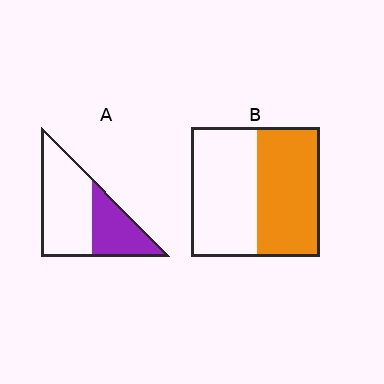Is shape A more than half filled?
No.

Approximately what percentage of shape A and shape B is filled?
A is approximately 35% and B is approximately 50%.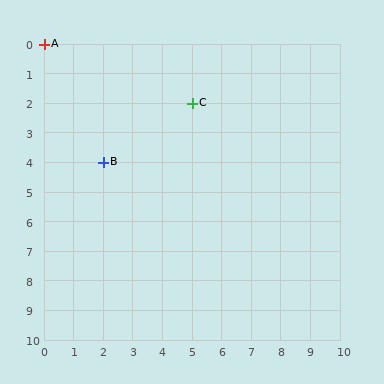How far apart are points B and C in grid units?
Points B and C are 3 columns and 2 rows apart (about 3.6 grid units diagonally).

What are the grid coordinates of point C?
Point C is at grid coordinates (5, 2).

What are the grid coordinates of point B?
Point B is at grid coordinates (2, 4).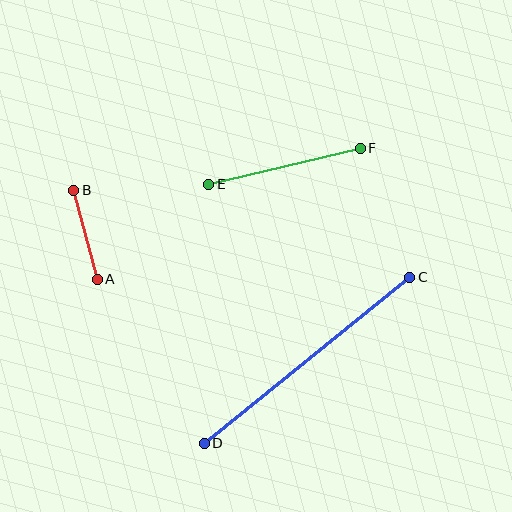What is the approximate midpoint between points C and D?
The midpoint is at approximately (307, 360) pixels.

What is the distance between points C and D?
The distance is approximately 264 pixels.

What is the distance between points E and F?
The distance is approximately 155 pixels.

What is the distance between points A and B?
The distance is approximately 93 pixels.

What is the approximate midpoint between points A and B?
The midpoint is at approximately (85, 235) pixels.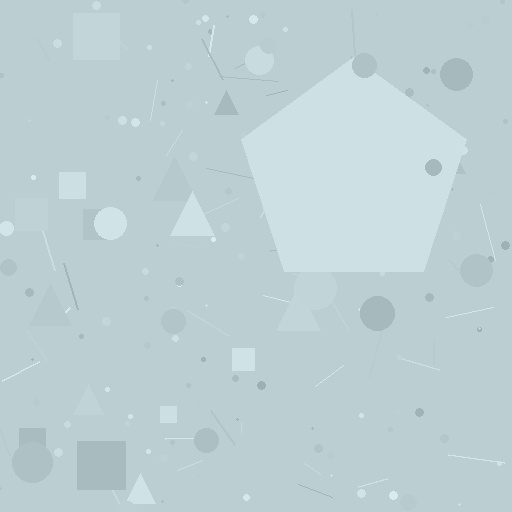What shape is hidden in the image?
A pentagon is hidden in the image.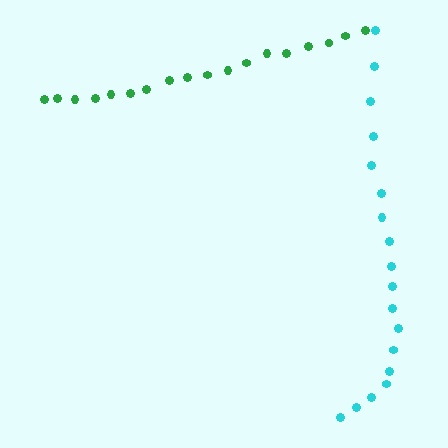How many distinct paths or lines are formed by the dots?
There are 2 distinct paths.